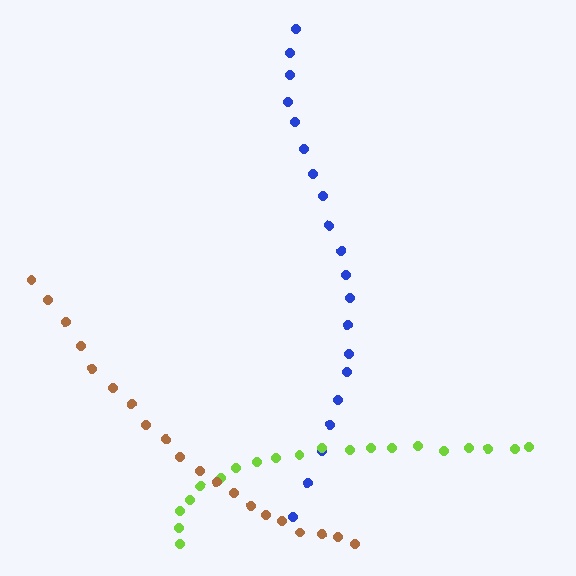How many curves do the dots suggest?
There are 3 distinct paths.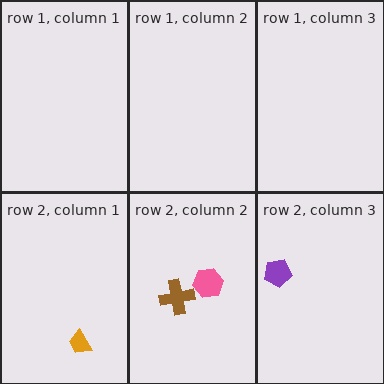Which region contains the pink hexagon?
The row 2, column 2 region.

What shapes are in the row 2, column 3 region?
The purple pentagon.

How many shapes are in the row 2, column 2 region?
2.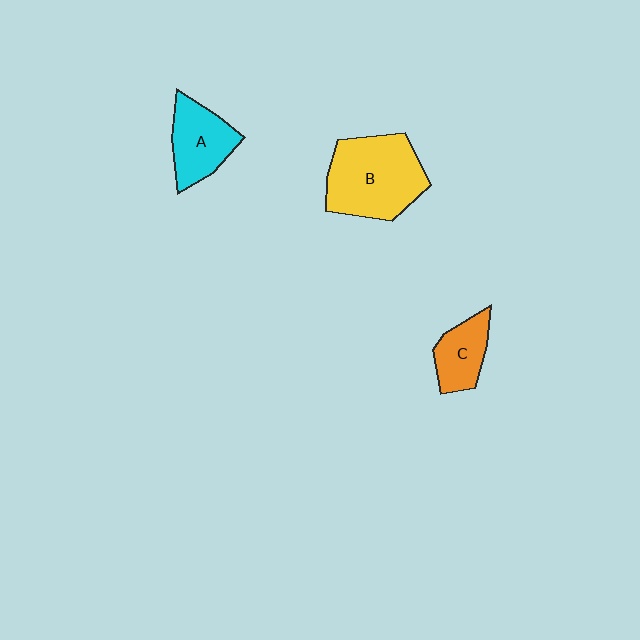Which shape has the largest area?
Shape B (yellow).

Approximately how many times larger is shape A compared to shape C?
Approximately 1.3 times.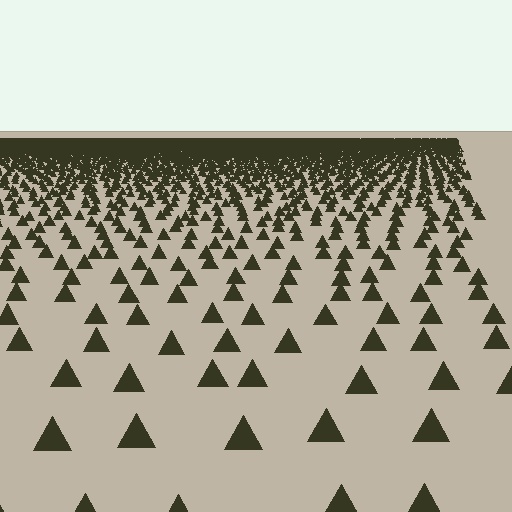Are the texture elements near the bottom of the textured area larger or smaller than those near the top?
Larger. Near the bottom, elements are closer to the viewer and appear at a bigger on-screen size.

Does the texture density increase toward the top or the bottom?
Density increases toward the top.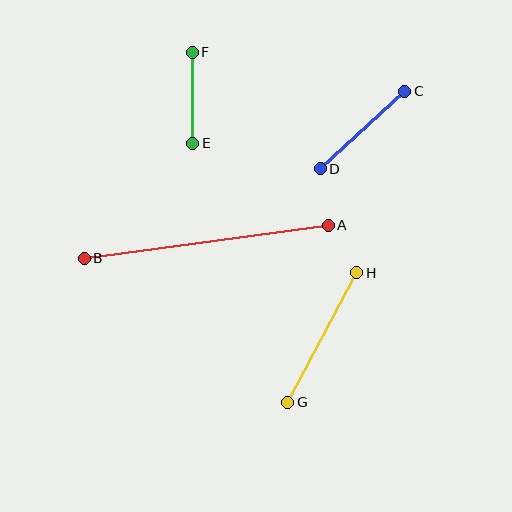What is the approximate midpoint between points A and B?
The midpoint is at approximately (206, 242) pixels.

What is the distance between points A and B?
The distance is approximately 246 pixels.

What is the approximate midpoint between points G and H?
The midpoint is at approximately (322, 338) pixels.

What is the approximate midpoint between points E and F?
The midpoint is at approximately (193, 98) pixels.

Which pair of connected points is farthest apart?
Points A and B are farthest apart.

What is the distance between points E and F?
The distance is approximately 91 pixels.